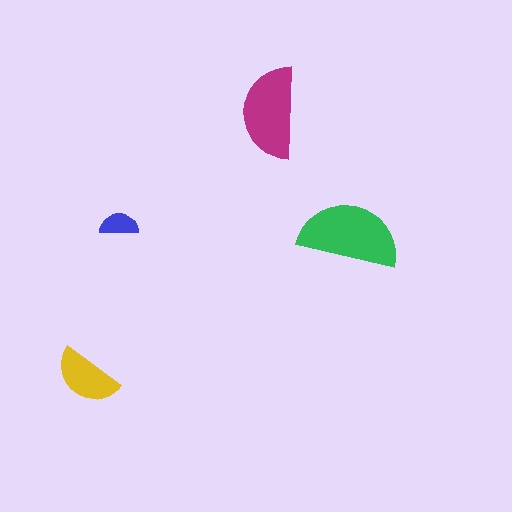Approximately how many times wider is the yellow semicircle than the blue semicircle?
About 1.5 times wider.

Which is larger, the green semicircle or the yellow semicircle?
The green one.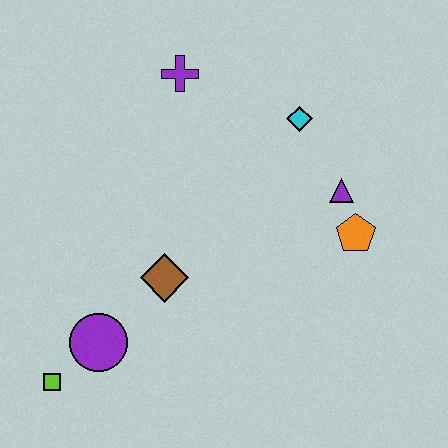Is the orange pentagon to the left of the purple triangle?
No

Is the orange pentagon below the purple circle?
No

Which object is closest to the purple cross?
The cyan diamond is closest to the purple cross.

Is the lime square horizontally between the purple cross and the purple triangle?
No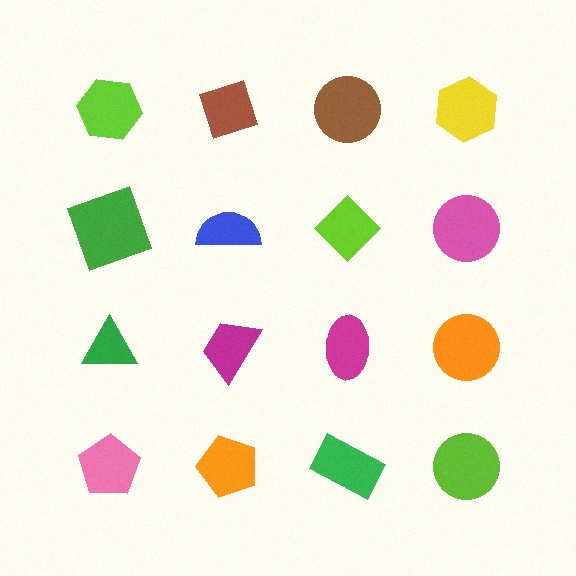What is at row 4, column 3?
A green rectangle.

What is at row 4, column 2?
An orange pentagon.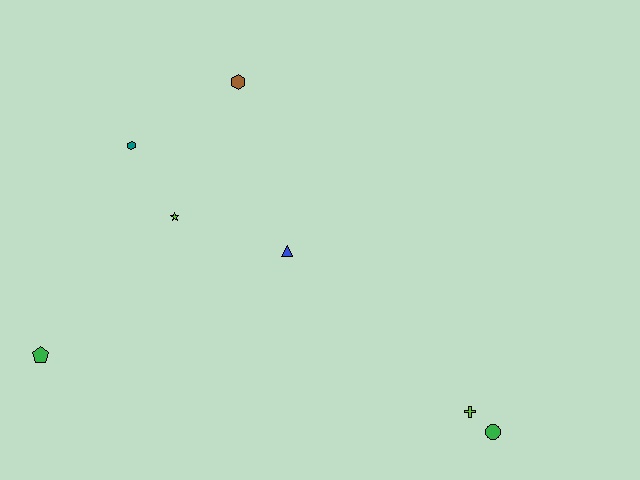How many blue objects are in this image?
There is 1 blue object.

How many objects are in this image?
There are 7 objects.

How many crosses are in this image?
There is 1 cross.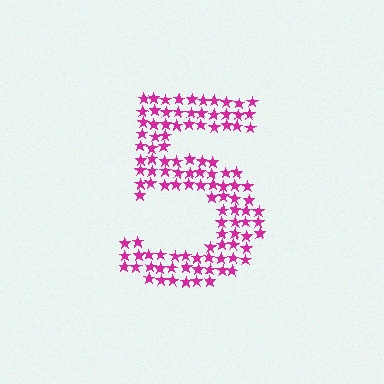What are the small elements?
The small elements are stars.